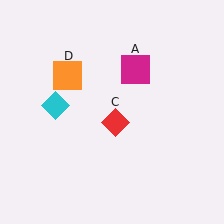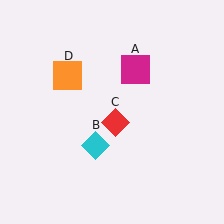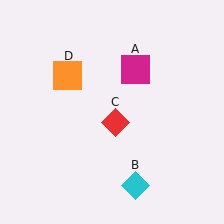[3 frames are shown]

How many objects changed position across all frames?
1 object changed position: cyan diamond (object B).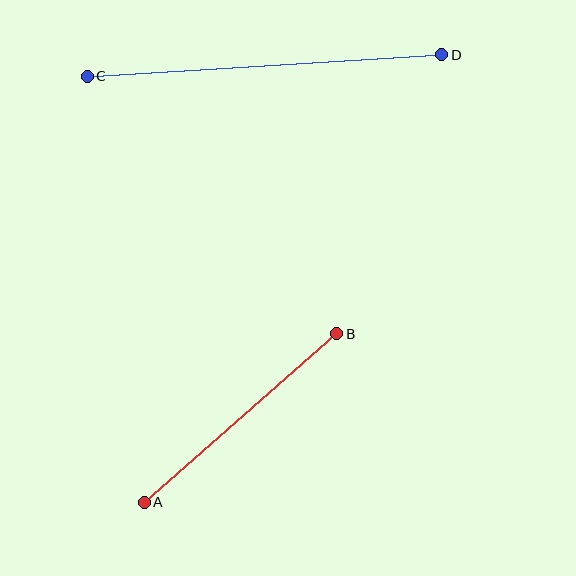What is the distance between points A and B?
The distance is approximately 256 pixels.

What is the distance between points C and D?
The distance is approximately 355 pixels.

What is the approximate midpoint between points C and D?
The midpoint is at approximately (265, 66) pixels.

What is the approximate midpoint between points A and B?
The midpoint is at approximately (240, 418) pixels.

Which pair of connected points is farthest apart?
Points C and D are farthest apart.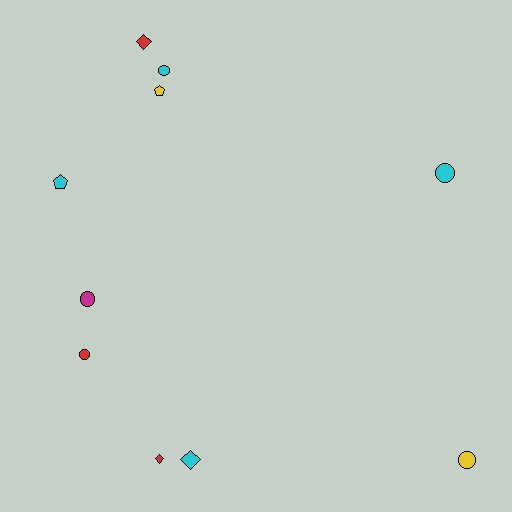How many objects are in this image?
There are 10 objects.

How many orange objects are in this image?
There are no orange objects.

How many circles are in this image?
There are 5 circles.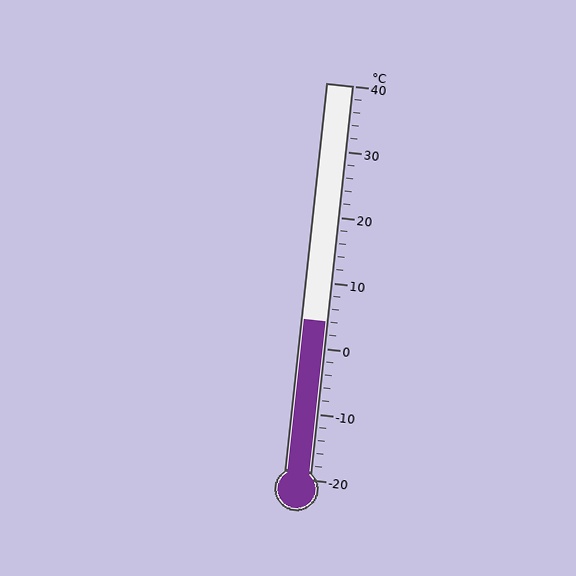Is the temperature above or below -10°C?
The temperature is above -10°C.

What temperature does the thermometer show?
The thermometer shows approximately 4°C.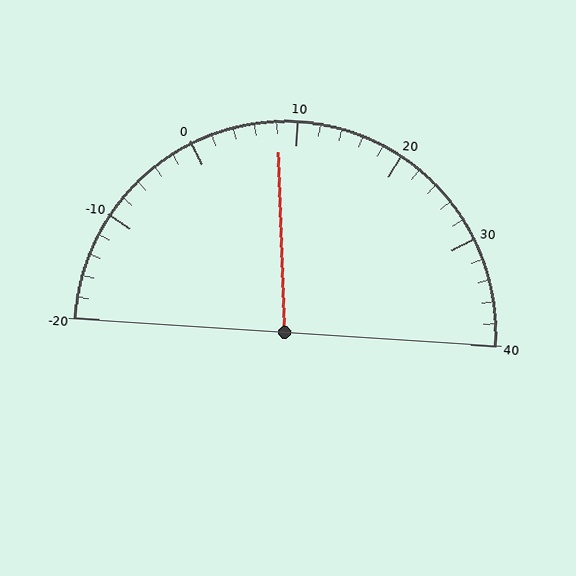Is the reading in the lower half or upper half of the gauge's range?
The reading is in the lower half of the range (-20 to 40).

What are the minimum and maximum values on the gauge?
The gauge ranges from -20 to 40.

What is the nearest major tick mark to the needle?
The nearest major tick mark is 10.